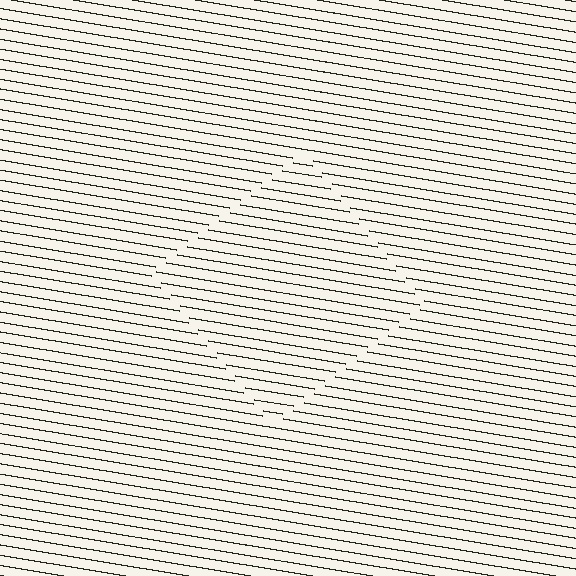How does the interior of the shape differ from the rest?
The interior of the shape contains the same grating, shifted by half a period — the contour is defined by the phase discontinuity where line-ends from the inner and outer gratings abut.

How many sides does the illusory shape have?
4 sides — the line-ends trace a square.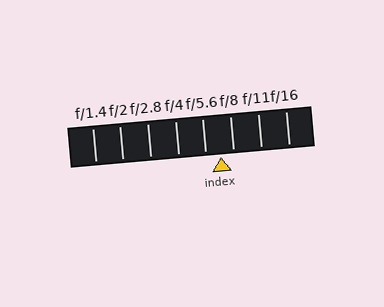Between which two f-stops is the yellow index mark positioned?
The index mark is between f/5.6 and f/8.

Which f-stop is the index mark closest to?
The index mark is closest to f/8.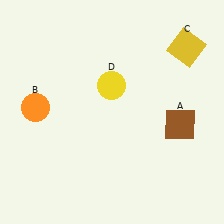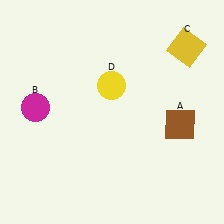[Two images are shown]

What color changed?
The circle (B) changed from orange in Image 1 to magenta in Image 2.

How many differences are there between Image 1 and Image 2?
There is 1 difference between the two images.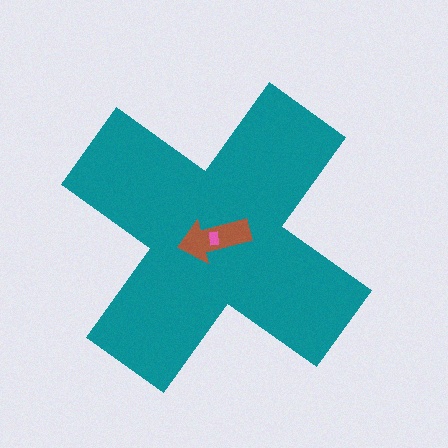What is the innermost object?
The pink rectangle.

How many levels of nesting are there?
3.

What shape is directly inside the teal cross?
The brown arrow.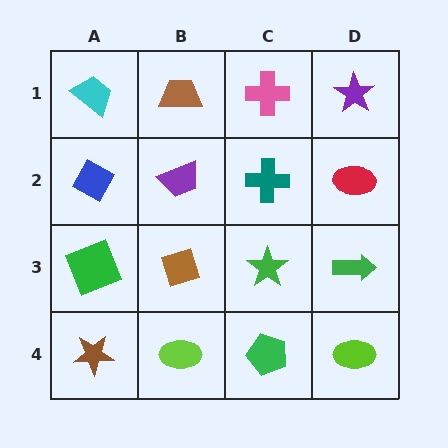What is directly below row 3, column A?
A brown star.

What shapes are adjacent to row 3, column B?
A purple trapezoid (row 2, column B), a lime ellipse (row 4, column B), a green square (row 3, column A), a green star (row 3, column C).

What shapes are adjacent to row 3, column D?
A red ellipse (row 2, column D), a lime ellipse (row 4, column D), a green star (row 3, column C).